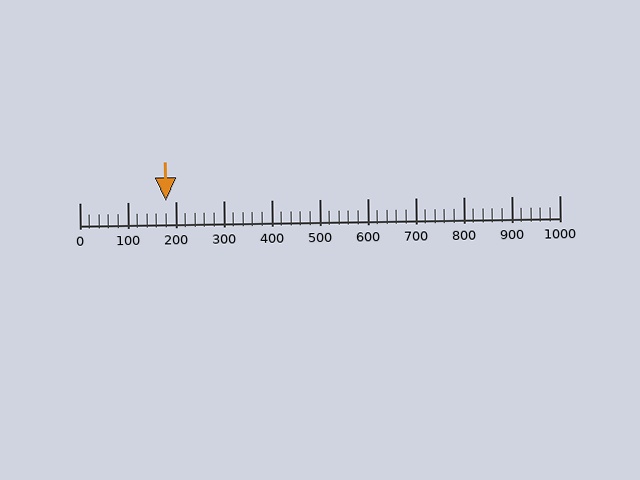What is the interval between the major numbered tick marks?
The major tick marks are spaced 100 units apart.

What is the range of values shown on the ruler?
The ruler shows values from 0 to 1000.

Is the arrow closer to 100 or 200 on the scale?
The arrow is closer to 200.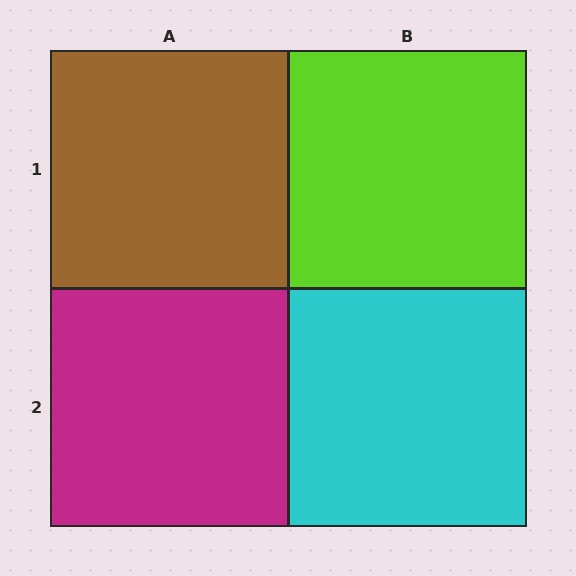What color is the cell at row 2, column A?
Magenta.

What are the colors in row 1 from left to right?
Brown, lime.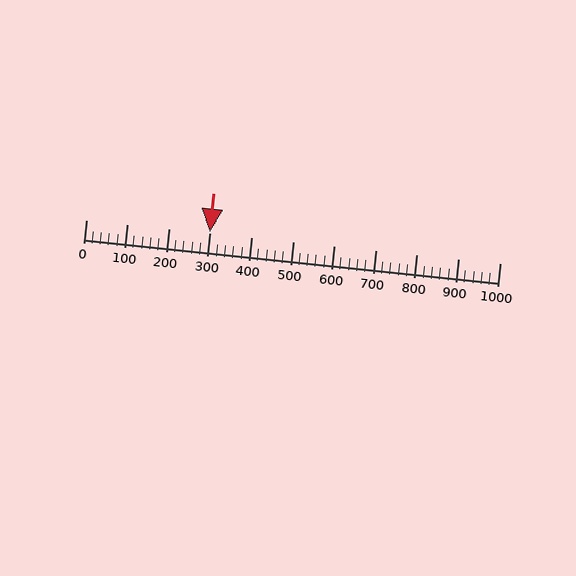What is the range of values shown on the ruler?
The ruler shows values from 0 to 1000.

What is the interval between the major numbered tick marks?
The major tick marks are spaced 100 units apart.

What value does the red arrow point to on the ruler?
The red arrow points to approximately 300.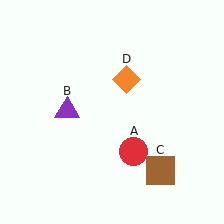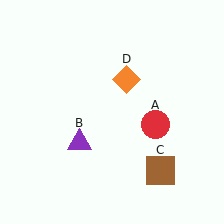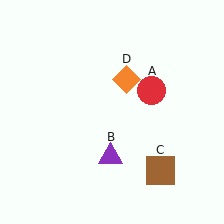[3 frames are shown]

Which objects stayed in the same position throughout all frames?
Brown square (object C) and orange diamond (object D) remained stationary.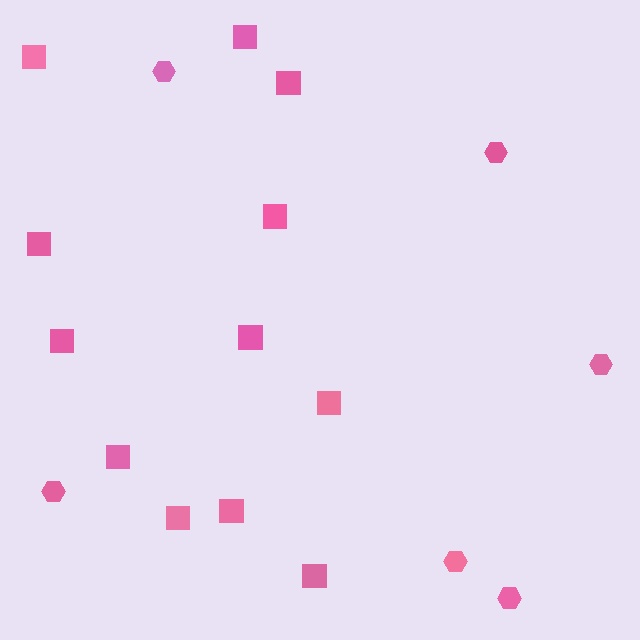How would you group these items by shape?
There are 2 groups: one group of squares (12) and one group of hexagons (6).